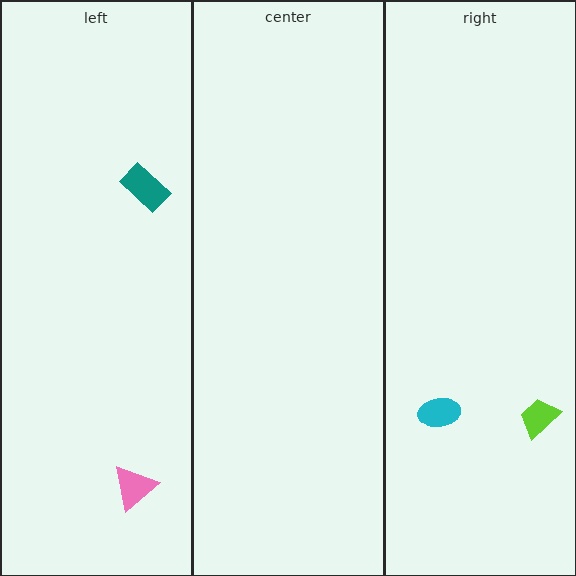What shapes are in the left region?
The teal rectangle, the pink triangle.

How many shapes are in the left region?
2.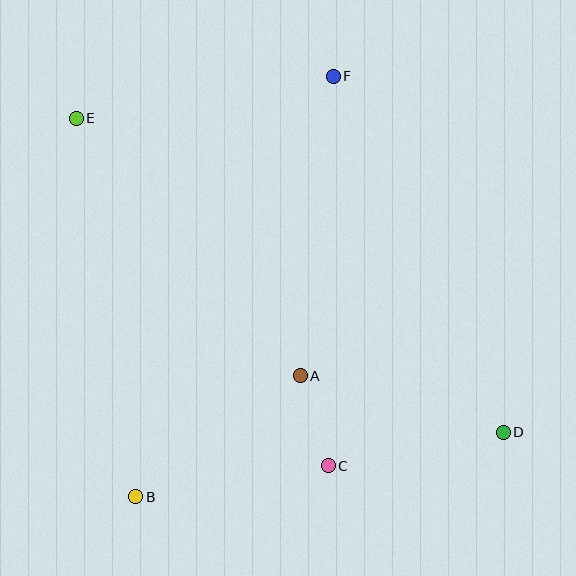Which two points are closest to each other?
Points A and C are closest to each other.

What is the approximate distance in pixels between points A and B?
The distance between A and B is approximately 204 pixels.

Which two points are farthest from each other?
Points D and E are farthest from each other.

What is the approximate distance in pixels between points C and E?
The distance between C and E is approximately 429 pixels.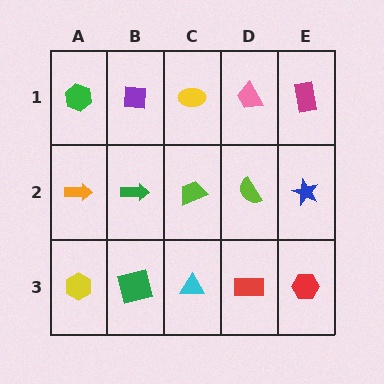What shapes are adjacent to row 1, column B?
A green arrow (row 2, column B), a green hexagon (row 1, column A), a yellow ellipse (row 1, column C).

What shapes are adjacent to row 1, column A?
An orange arrow (row 2, column A), a purple square (row 1, column B).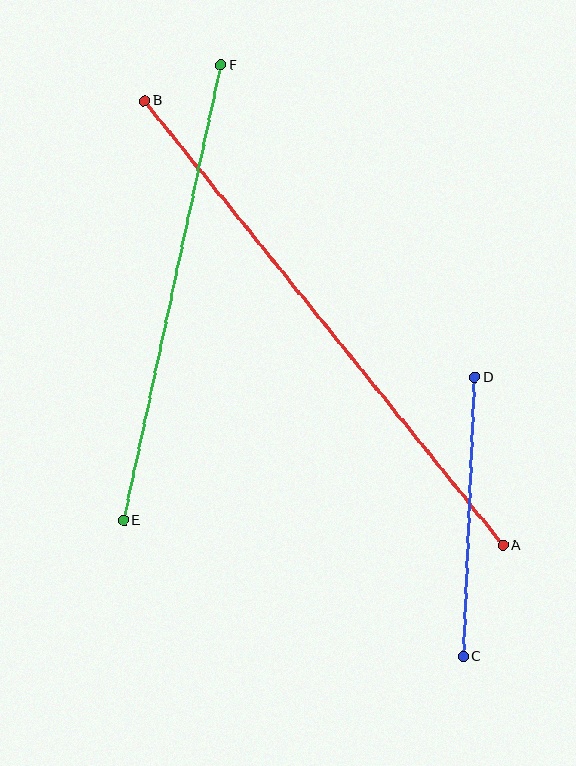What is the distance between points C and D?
The distance is approximately 279 pixels.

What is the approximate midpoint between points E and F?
The midpoint is at approximately (172, 293) pixels.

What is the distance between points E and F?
The distance is approximately 466 pixels.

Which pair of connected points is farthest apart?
Points A and B are farthest apart.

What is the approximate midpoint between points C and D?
The midpoint is at approximately (469, 517) pixels.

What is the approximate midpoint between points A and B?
The midpoint is at approximately (324, 323) pixels.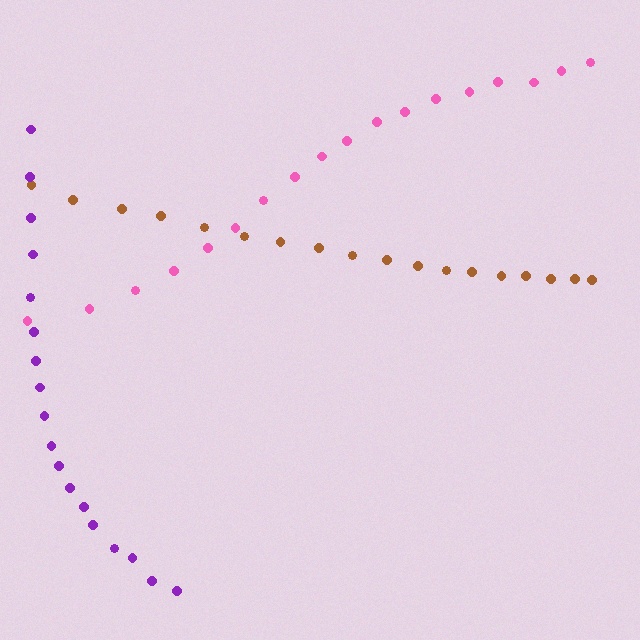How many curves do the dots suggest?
There are 3 distinct paths.